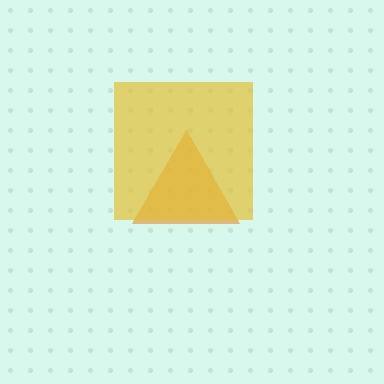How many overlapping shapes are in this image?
There are 2 overlapping shapes in the image.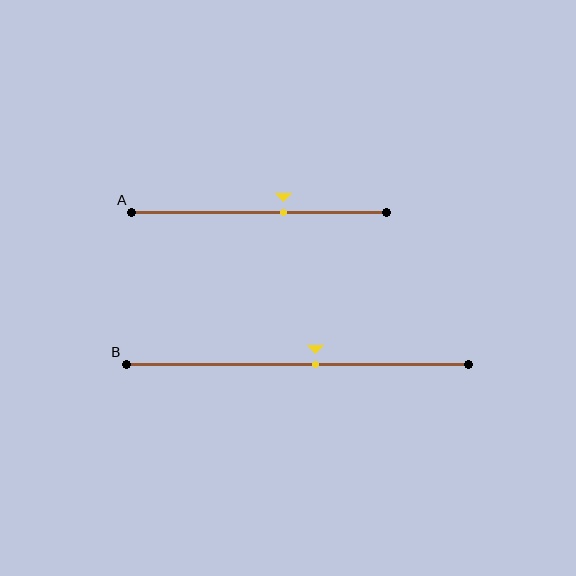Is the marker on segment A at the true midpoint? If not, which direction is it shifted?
No, the marker on segment A is shifted to the right by about 10% of the segment length.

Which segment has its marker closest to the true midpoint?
Segment B has its marker closest to the true midpoint.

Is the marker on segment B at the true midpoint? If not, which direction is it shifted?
No, the marker on segment B is shifted to the right by about 5% of the segment length.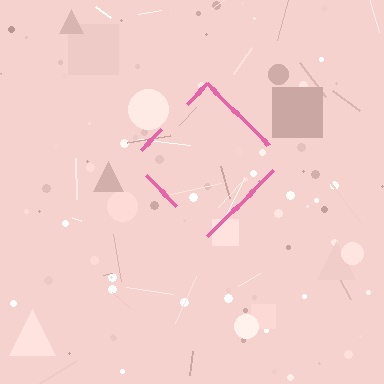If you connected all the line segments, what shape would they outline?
They would outline a diamond.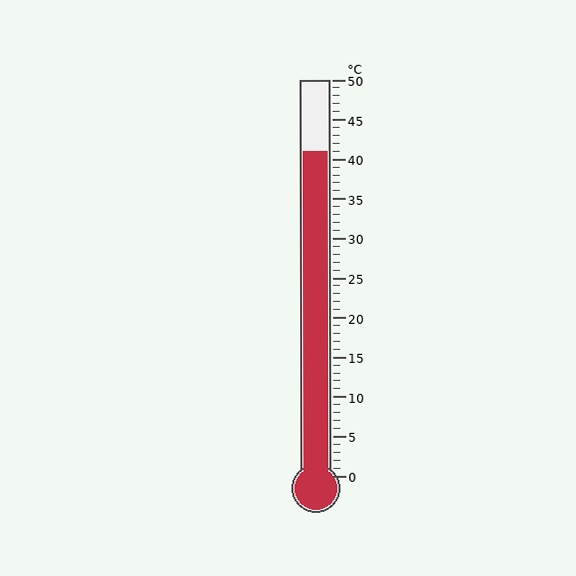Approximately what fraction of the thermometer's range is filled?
The thermometer is filled to approximately 80% of its range.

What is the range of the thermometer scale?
The thermometer scale ranges from 0°C to 50°C.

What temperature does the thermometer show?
The thermometer shows approximately 41°C.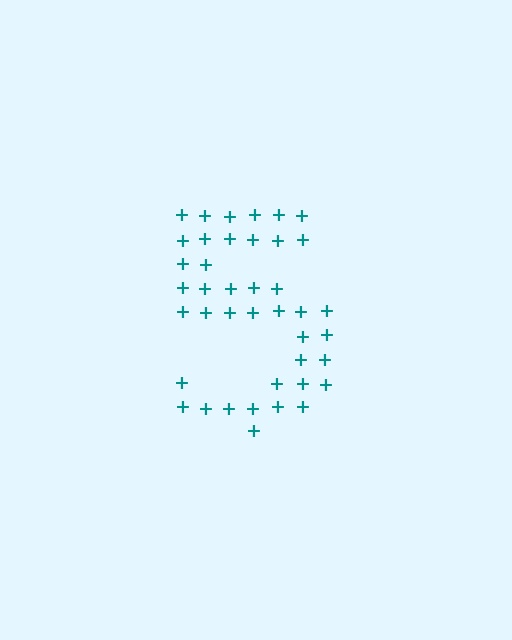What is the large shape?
The large shape is the digit 5.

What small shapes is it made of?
It is made of small plus signs.